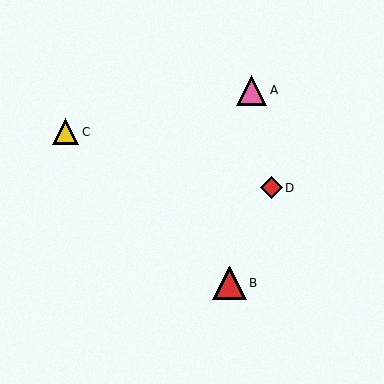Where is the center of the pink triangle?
The center of the pink triangle is at (252, 90).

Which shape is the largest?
The red triangle (labeled B) is the largest.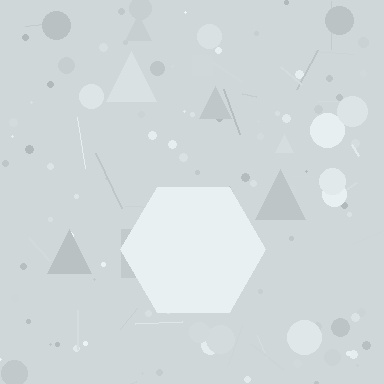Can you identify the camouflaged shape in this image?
The camouflaged shape is a hexagon.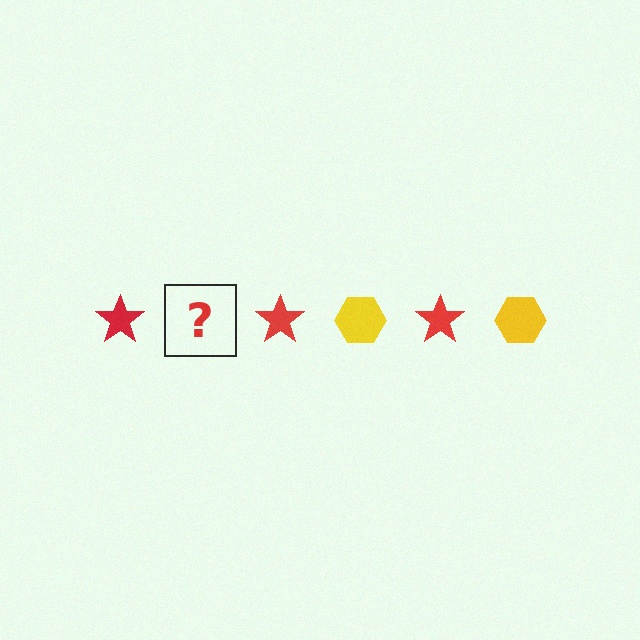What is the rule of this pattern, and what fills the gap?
The rule is that the pattern alternates between red star and yellow hexagon. The gap should be filled with a yellow hexagon.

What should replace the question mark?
The question mark should be replaced with a yellow hexagon.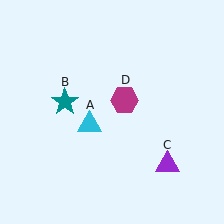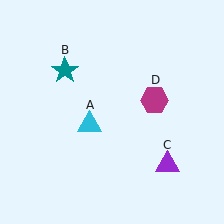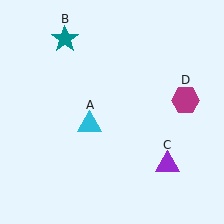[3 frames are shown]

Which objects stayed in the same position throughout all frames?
Cyan triangle (object A) and purple triangle (object C) remained stationary.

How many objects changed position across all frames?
2 objects changed position: teal star (object B), magenta hexagon (object D).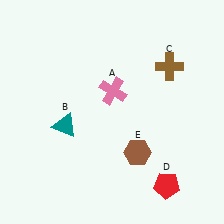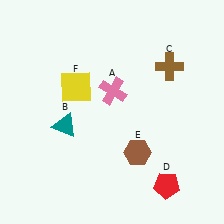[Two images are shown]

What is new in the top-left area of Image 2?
A yellow square (F) was added in the top-left area of Image 2.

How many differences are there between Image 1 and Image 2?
There is 1 difference between the two images.